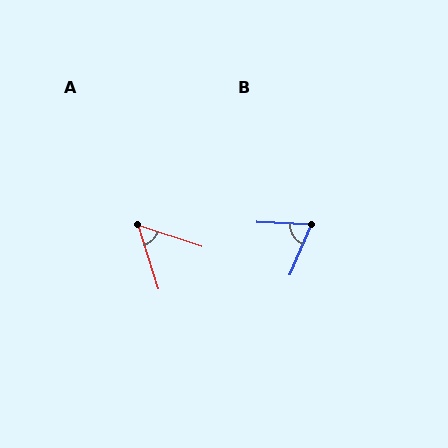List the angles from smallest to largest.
A (53°), B (70°).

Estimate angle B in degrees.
Approximately 70 degrees.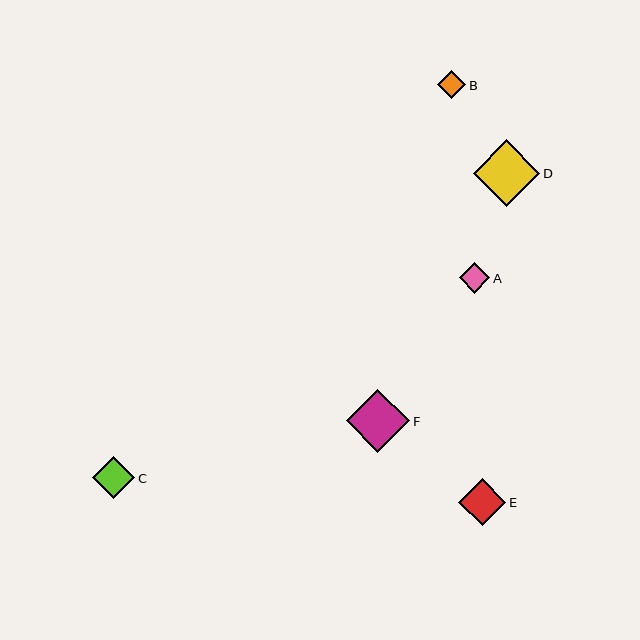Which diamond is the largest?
Diamond D is the largest with a size of approximately 66 pixels.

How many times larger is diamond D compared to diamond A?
Diamond D is approximately 2.2 times the size of diamond A.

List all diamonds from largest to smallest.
From largest to smallest: D, F, E, C, A, B.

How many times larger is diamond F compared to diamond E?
Diamond F is approximately 1.3 times the size of diamond E.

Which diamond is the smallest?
Diamond B is the smallest with a size of approximately 28 pixels.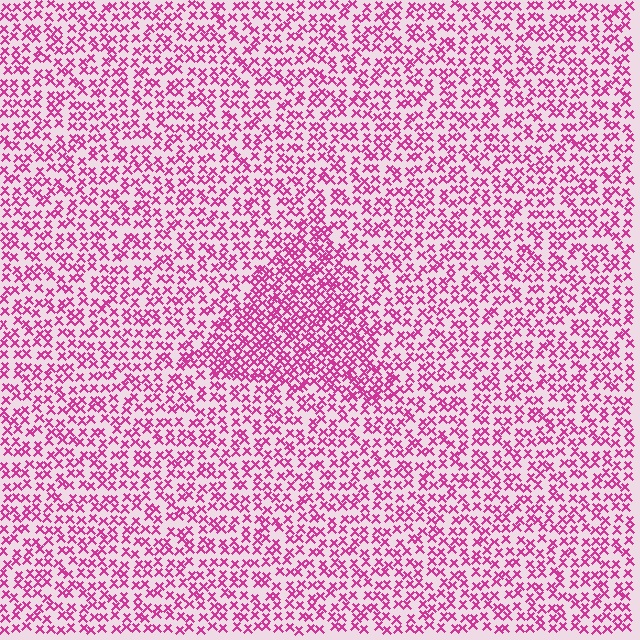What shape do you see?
I see a triangle.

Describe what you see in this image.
The image contains small magenta elements arranged at two different densities. A triangle-shaped region is visible where the elements are more densely packed than the surrounding area.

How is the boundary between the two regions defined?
The boundary is defined by a change in element density (approximately 1.7x ratio). All elements are the same color, size, and shape.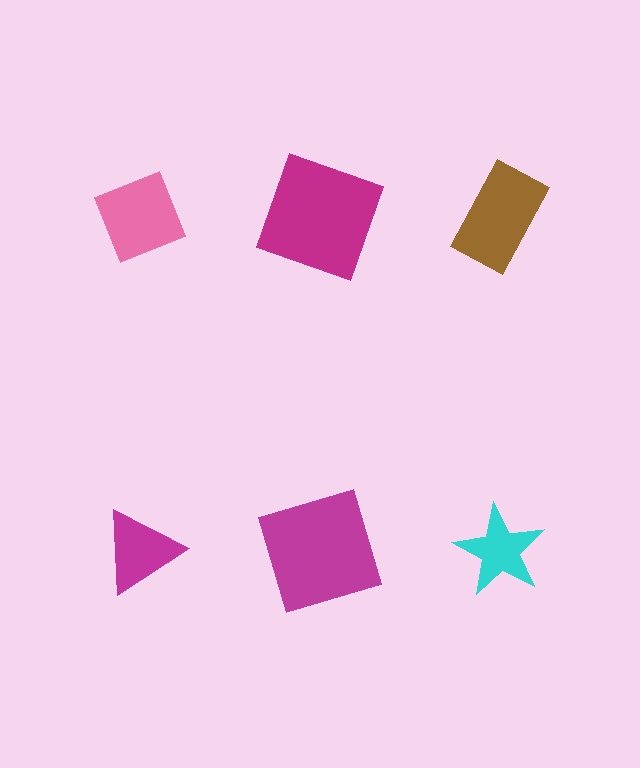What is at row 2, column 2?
A magenta square.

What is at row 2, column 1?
A magenta triangle.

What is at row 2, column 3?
A cyan star.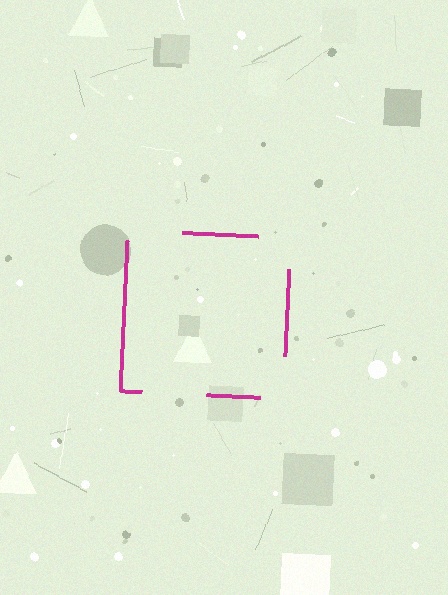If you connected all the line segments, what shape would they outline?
They would outline a square.